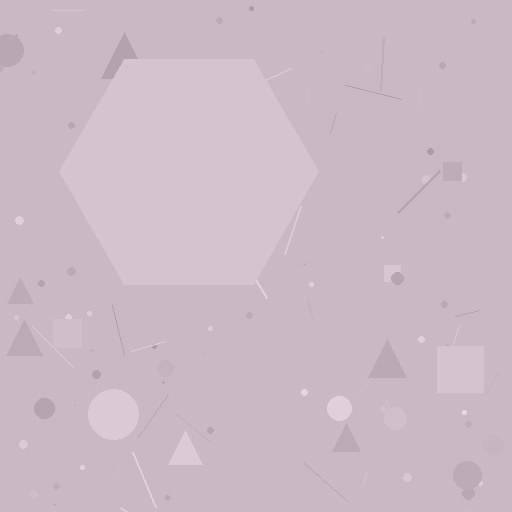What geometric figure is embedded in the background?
A hexagon is embedded in the background.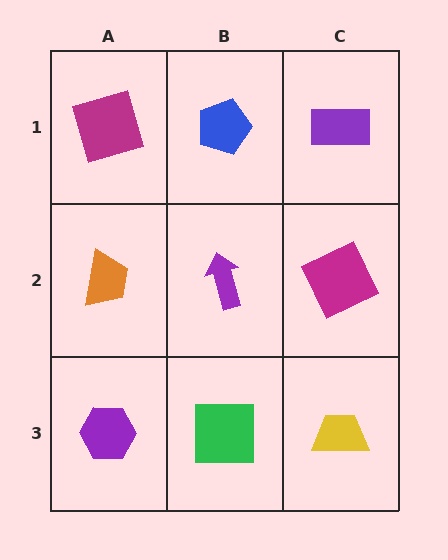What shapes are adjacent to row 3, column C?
A magenta square (row 2, column C), a green square (row 3, column B).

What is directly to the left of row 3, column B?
A purple hexagon.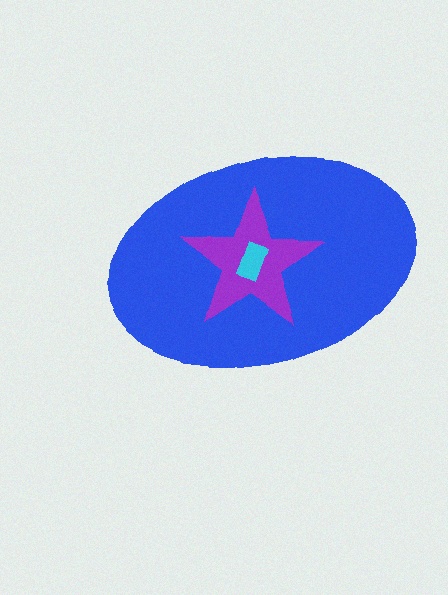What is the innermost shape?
The cyan rectangle.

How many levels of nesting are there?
3.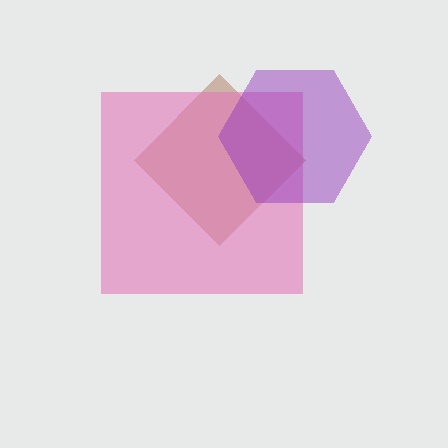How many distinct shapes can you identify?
There are 3 distinct shapes: a brown diamond, a pink square, a purple hexagon.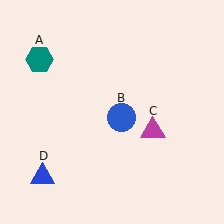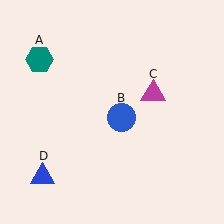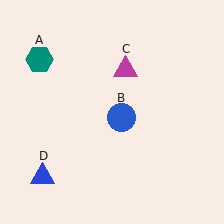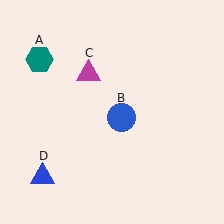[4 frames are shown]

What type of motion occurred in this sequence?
The magenta triangle (object C) rotated counterclockwise around the center of the scene.